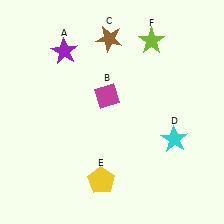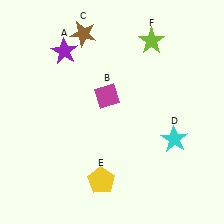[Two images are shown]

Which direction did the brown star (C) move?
The brown star (C) moved left.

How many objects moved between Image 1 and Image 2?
1 object moved between the two images.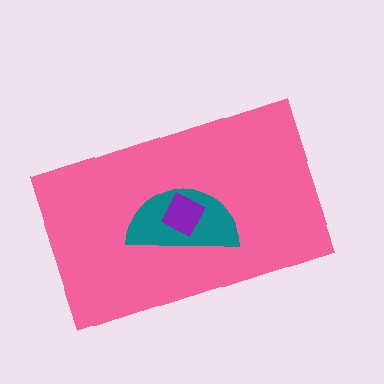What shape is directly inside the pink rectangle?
The teal semicircle.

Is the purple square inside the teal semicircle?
Yes.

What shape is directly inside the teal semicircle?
The purple square.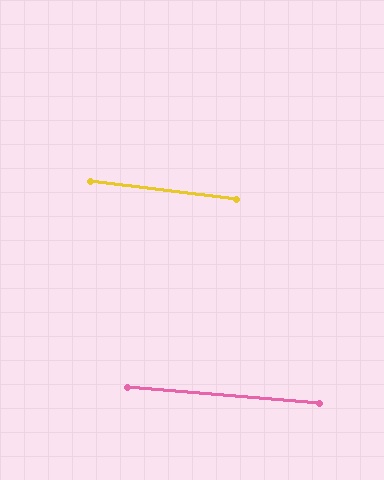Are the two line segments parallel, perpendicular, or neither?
Parallel — their directions differ by only 1.8°.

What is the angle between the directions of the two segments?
Approximately 2 degrees.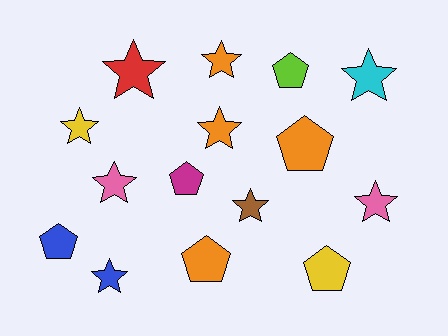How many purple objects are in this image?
There are no purple objects.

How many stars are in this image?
There are 9 stars.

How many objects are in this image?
There are 15 objects.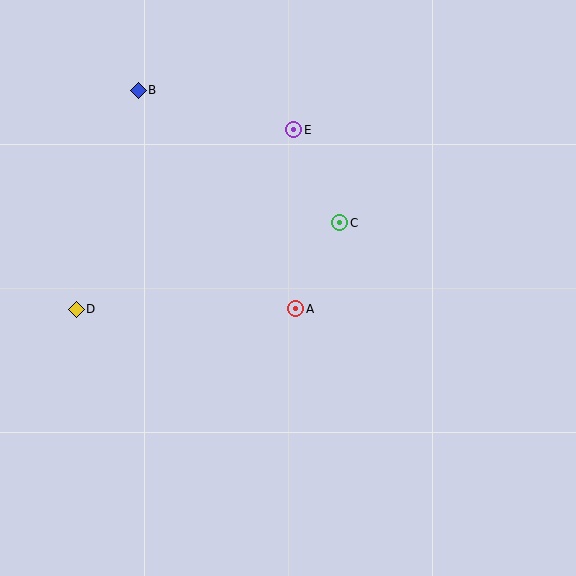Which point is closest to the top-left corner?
Point B is closest to the top-left corner.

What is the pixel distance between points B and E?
The distance between B and E is 160 pixels.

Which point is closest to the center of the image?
Point A at (296, 309) is closest to the center.